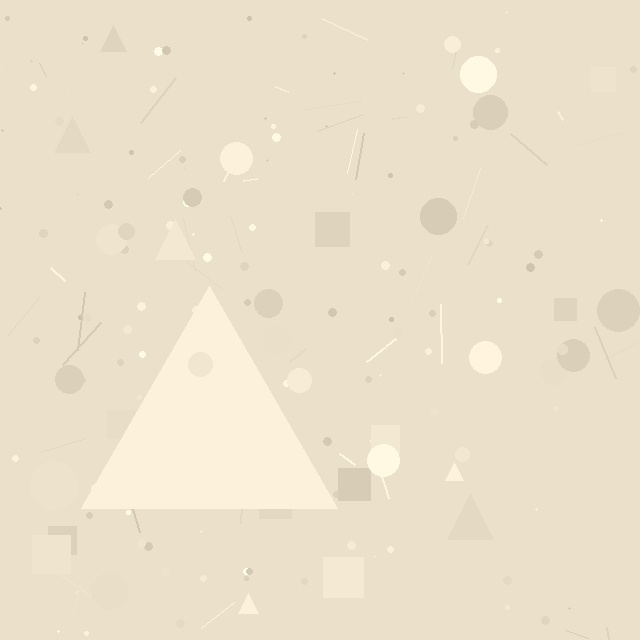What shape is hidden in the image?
A triangle is hidden in the image.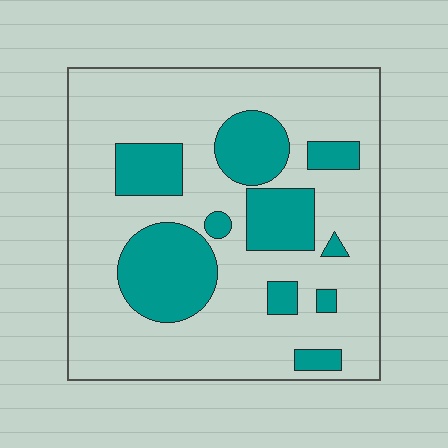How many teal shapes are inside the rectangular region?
10.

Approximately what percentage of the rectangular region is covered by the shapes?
Approximately 25%.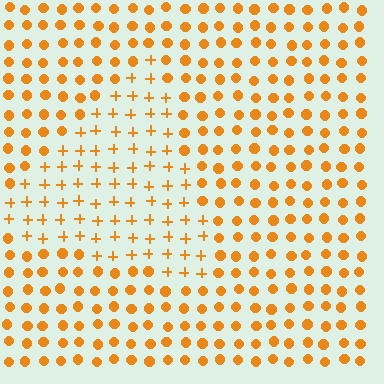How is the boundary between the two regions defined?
The boundary is defined by a change in element shape: plus signs inside vs. circles outside. All elements share the same color and spacing.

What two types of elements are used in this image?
The image uses plus signs inside the triangle region and circles outside it.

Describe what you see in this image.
The image is filled with small orange elements arranged in a uniform grid. A triangle-shaped region contains plus signs, while the surrounding area contains circles. The boundary is defined purely by the change in element shape.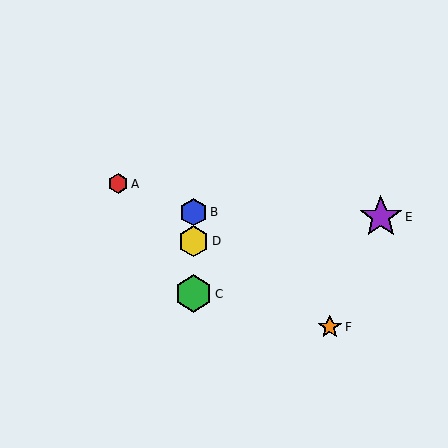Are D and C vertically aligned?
Yes, both are at x≈193.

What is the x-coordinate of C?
Object C is at x≈193.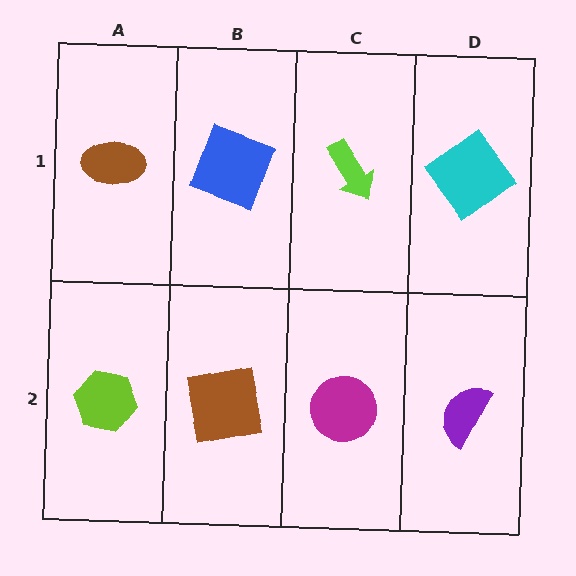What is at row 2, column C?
A magenta circle.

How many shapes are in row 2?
4 shapes.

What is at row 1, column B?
A blue square.